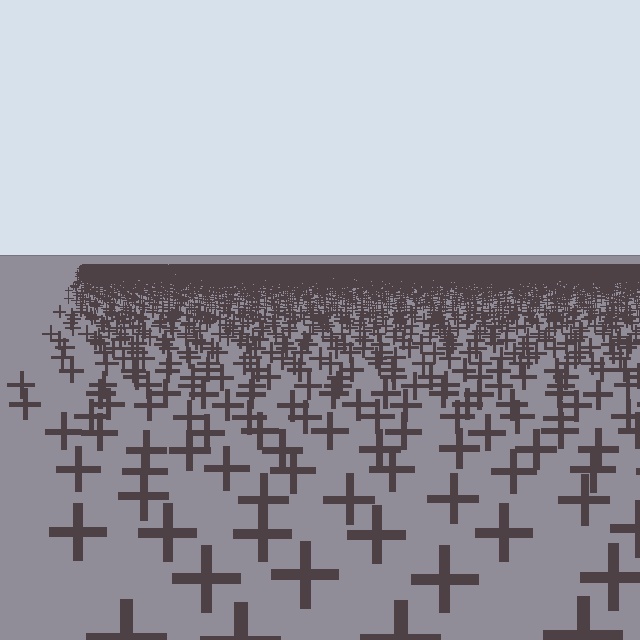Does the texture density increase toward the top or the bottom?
Density increases toward the top.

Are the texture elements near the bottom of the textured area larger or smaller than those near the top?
Larger. Near the bottom, elements are closer to the viewer and appear at a bigger on-screen size.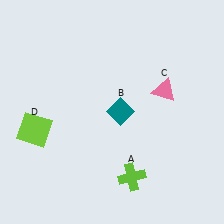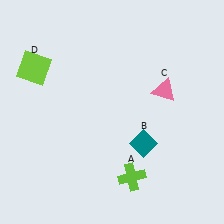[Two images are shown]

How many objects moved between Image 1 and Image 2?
2 objects moved between the two images.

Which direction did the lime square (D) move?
The lime square (D) moved up.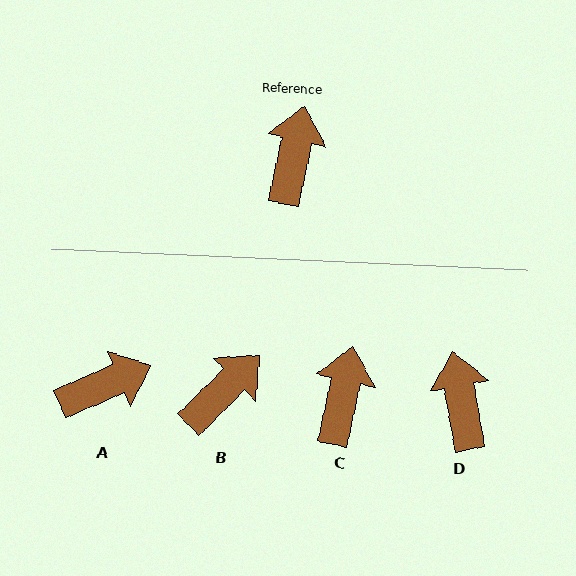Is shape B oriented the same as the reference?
No, it is off by about 33 degrees.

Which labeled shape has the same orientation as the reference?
C.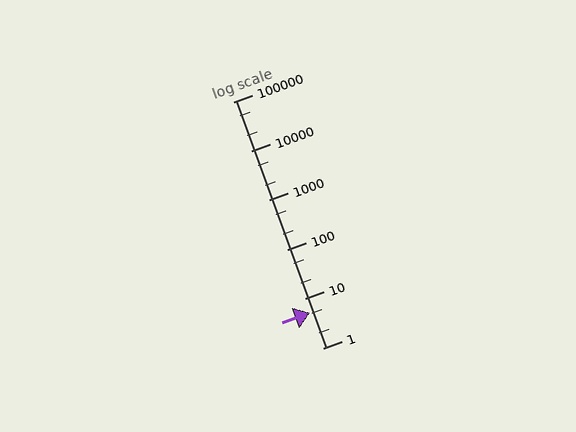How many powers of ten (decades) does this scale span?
The scale spans 5 decades, from 1 to 100000.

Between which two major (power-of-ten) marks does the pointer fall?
The pointer is between 1 and 10.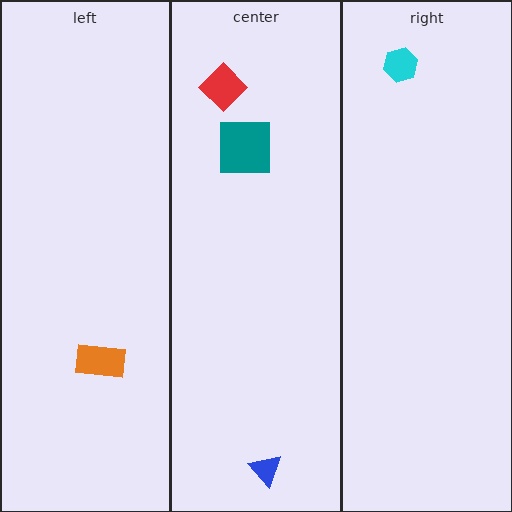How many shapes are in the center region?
3.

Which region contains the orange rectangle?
The left region.